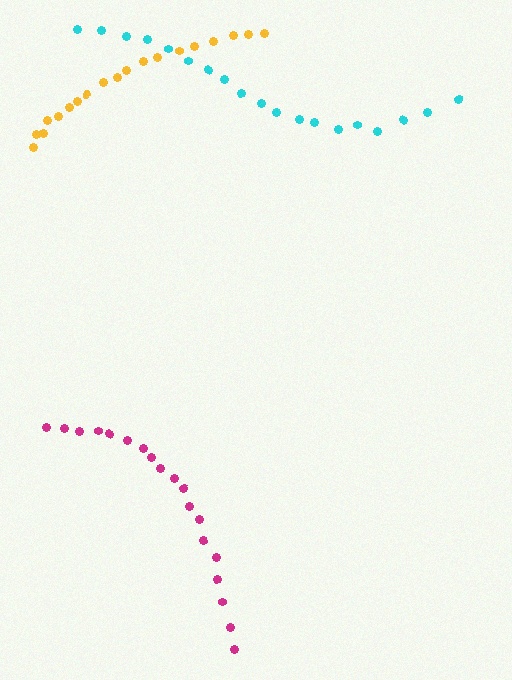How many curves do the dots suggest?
There are 3 distinct paths.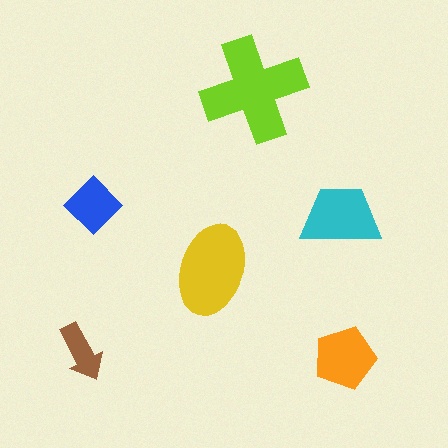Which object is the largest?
The lime cross.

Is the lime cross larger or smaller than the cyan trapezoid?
Larger.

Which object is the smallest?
The brown arrow.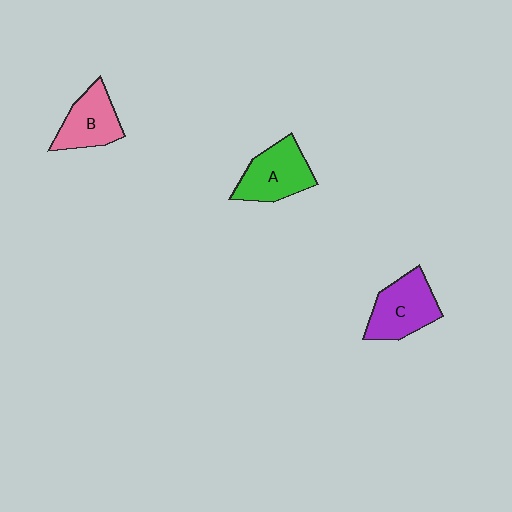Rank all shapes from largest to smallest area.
From largest to smallest: C (purple), A (green), B (pink).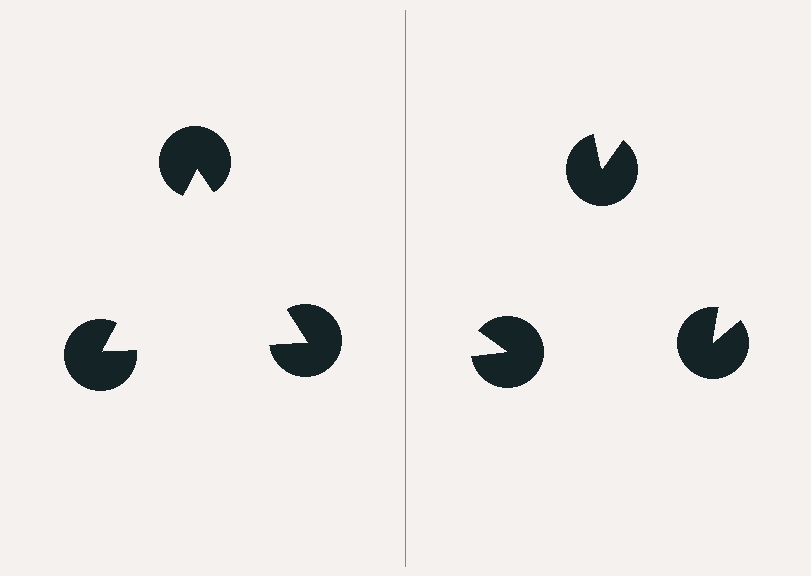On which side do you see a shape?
An illusory triangle appears on the left side. On the right side the wedge cuts are rotated, so no coherent shape forms.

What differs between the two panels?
The pac-man discs are positioned identically on both sides; only the wedge orientations differ. On the left they align to a triangle; on the right they are misaligned.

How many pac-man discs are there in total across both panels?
6 — 3 on each side.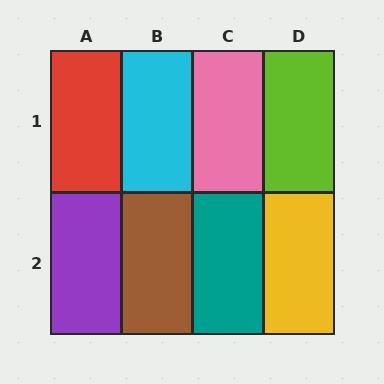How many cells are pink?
1 cell is pink.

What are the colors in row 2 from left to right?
Purple, brown, teal, yellow.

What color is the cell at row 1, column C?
Pink.